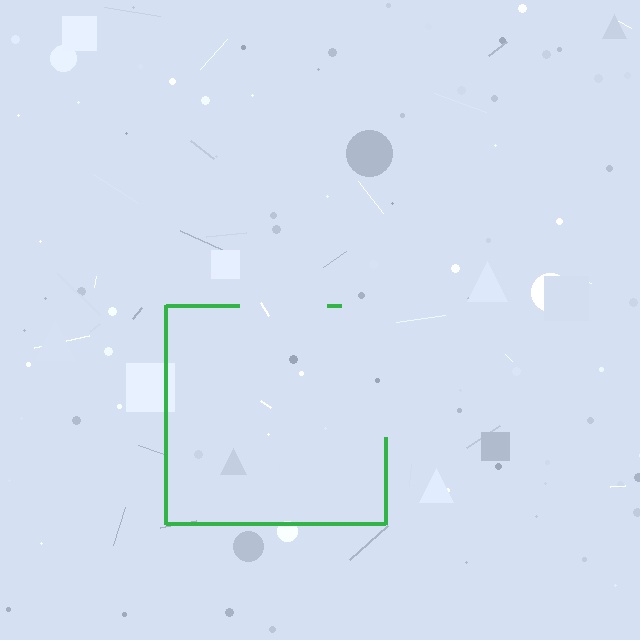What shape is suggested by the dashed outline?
The dashed outline suggests a square.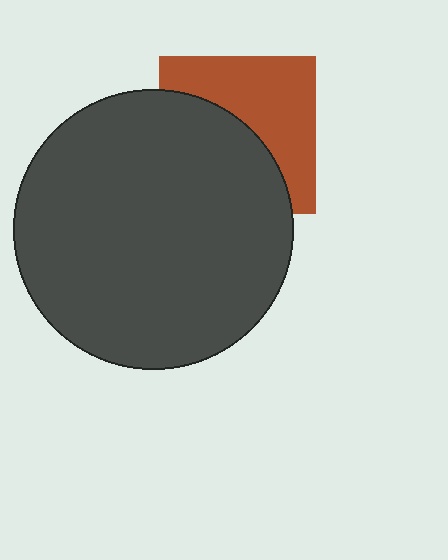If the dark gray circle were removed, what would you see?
You would see the complete brown square.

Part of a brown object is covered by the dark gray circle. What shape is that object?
It is a square.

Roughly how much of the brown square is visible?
About half of it is visible (roughly 49%).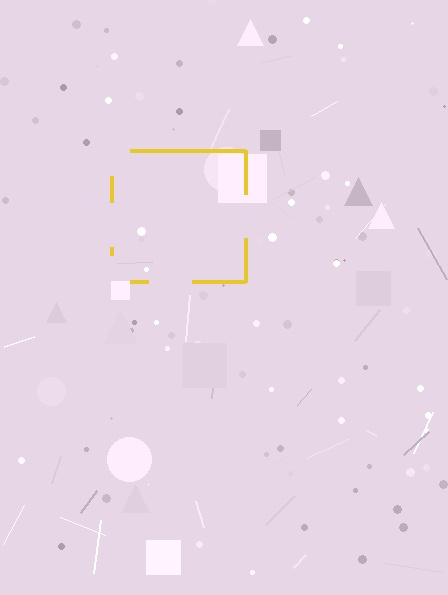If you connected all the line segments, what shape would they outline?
They would outline a square.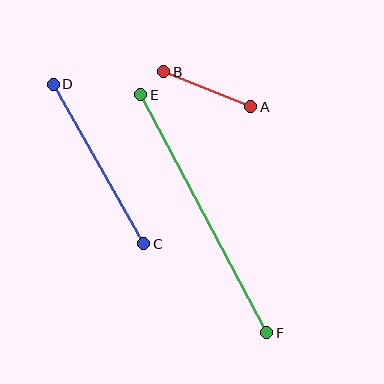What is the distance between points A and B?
The distance is approximately 94 pixels.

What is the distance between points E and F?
The distance is approximately 269 pixels.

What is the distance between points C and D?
The distance is approximately 184 pixels.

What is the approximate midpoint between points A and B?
The midpoint is at approximately (207, 89) pixels.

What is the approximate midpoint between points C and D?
The midpoint is at approximately (98, 164) pixels.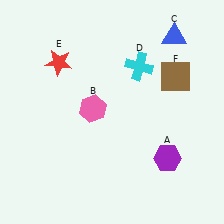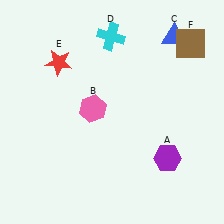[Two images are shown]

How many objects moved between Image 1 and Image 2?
2 objects moved between the two images.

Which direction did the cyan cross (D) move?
The cyan cross (D) moved up.